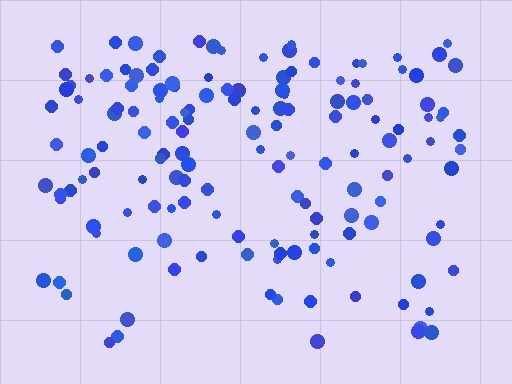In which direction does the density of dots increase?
From bottom to top, with the top side densest.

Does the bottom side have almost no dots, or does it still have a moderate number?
Still a moderate number, just noticeably fewer than the top.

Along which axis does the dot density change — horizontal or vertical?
Vertical.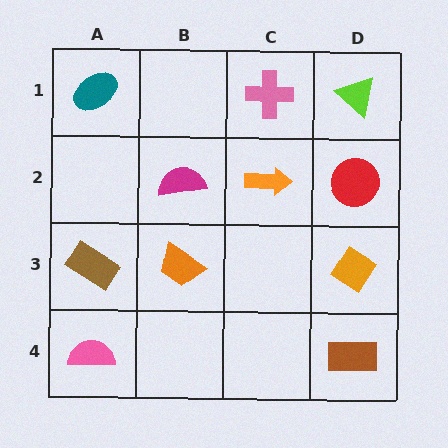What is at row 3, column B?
An orange trapezoid.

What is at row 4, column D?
A brown rectangle.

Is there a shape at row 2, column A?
No, that cell is empty.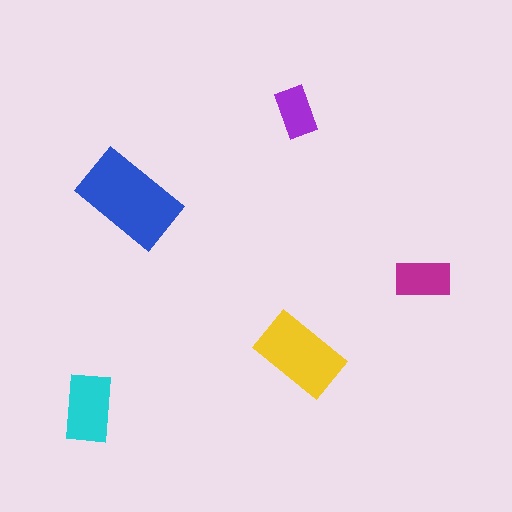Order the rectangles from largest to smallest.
the blue one, the yellow one, the cyan one, the magenta one, the purple one.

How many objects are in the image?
There are 5 objects in the image.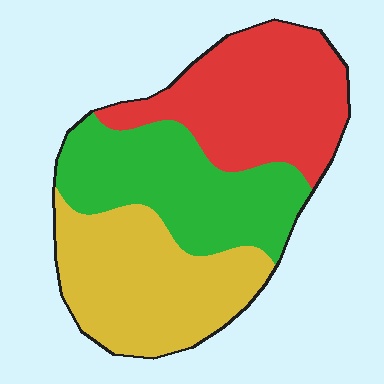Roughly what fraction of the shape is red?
Red takes up about one third (1/3) of the shape.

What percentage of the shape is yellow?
Yellow covers about 35% of the shape.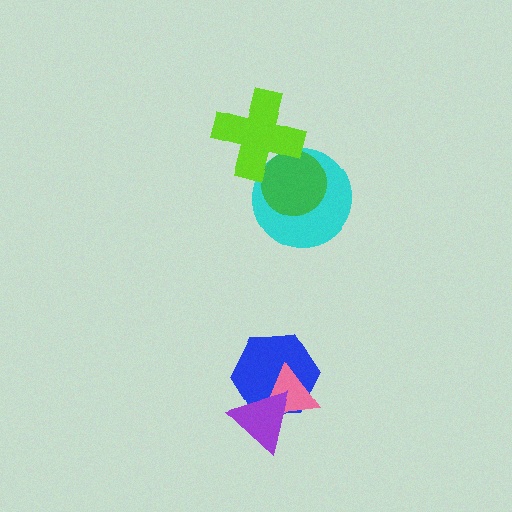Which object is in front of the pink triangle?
The purple triangle is in front of the pink triangle.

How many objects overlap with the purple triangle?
2 objects overlap with the purple triangle.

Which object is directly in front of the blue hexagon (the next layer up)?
The pink triangle is directly in front of the blue hexagon.